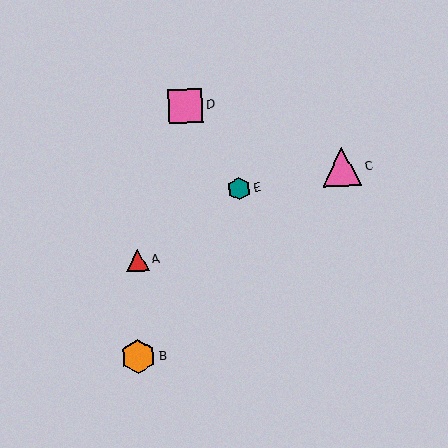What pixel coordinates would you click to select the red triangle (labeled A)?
Click at (138, 260) to select the red triangle A.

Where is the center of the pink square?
The center of the pink square is at (186, 106).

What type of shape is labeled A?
Shape A is a red triangle.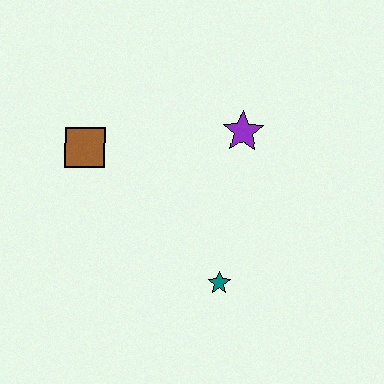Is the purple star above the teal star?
Yes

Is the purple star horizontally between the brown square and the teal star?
No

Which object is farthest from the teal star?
The brown square is farthest from the teal star.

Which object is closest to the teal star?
The purple star is closest to the teal star.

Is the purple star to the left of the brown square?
No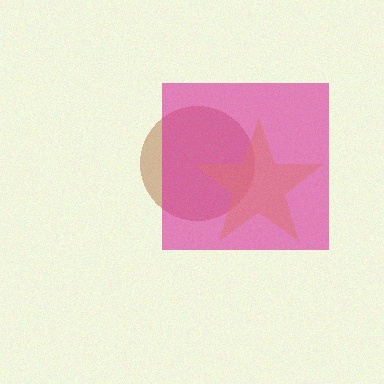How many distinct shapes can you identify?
There are 3 distinct shapes: a brown circle, a yellow star, a magenta square.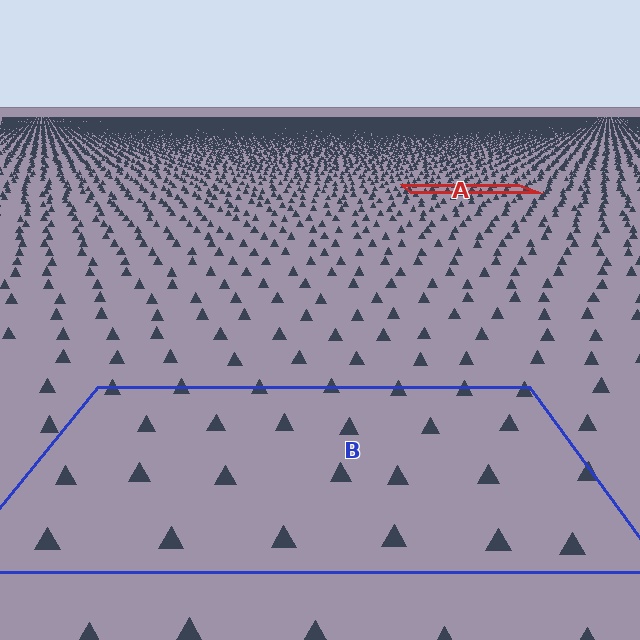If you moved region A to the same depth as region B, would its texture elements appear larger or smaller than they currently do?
They would appear larger. At a closer depth, the same texture elements are projected at a bigger on-screen size.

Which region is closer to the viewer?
Region B is closer. The texture elements there are larger and more spread out.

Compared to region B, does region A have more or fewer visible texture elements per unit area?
Region A has more texture elements per unit area — they are packed more densely because it is farther away.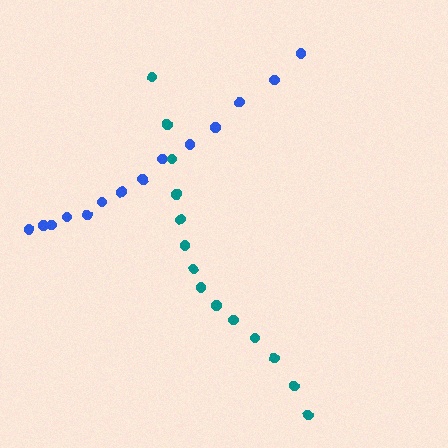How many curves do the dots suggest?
There are 2 distinct paths.